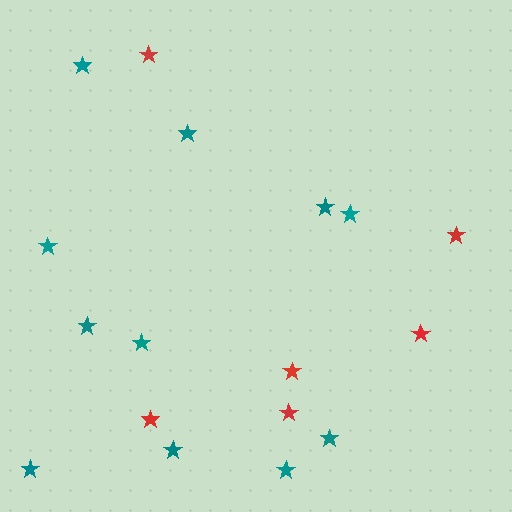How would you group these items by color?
There are 2 groups: one group of red stars (6) and one group of teal stars (11).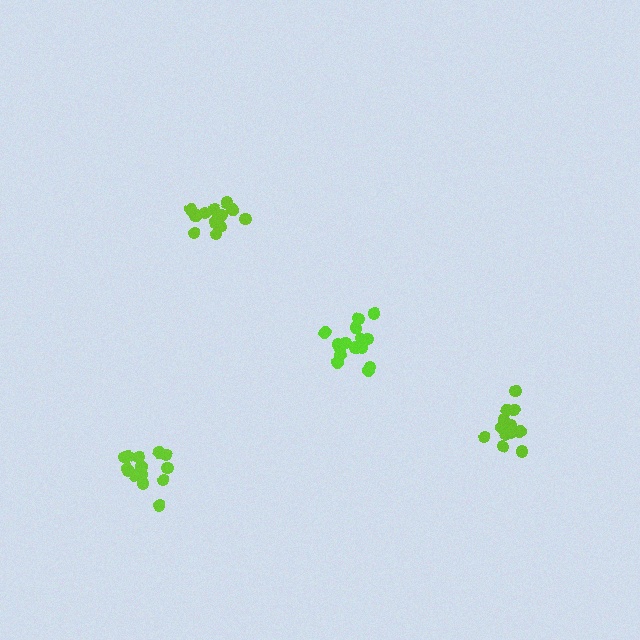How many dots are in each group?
Group 1: 15 dots, Group 2: 14 dots, Group 3: 12 dots, Group 4: 14 dots (55 total).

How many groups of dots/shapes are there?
There are 4 groups.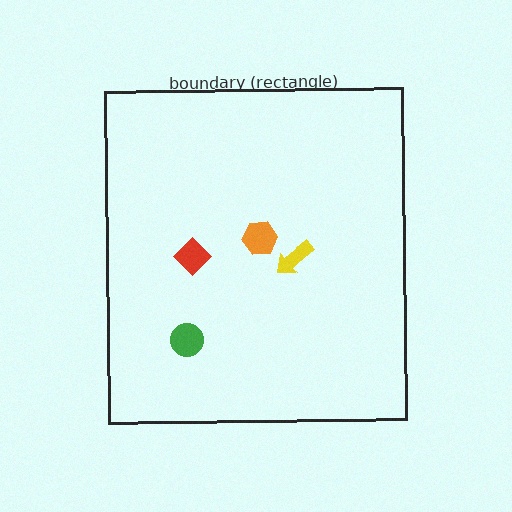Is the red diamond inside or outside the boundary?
Inside.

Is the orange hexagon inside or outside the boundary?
Inside.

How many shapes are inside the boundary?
4 inside, 0 outside.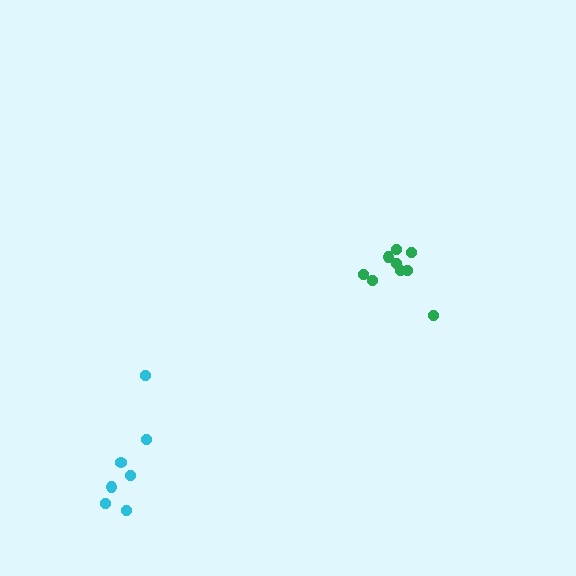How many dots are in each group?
Group 1: 7 dots, Group 2: 9 dots (16 total).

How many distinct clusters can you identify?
There are 2 distinct clusters.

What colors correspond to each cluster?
The clusters are colored: cyan, green.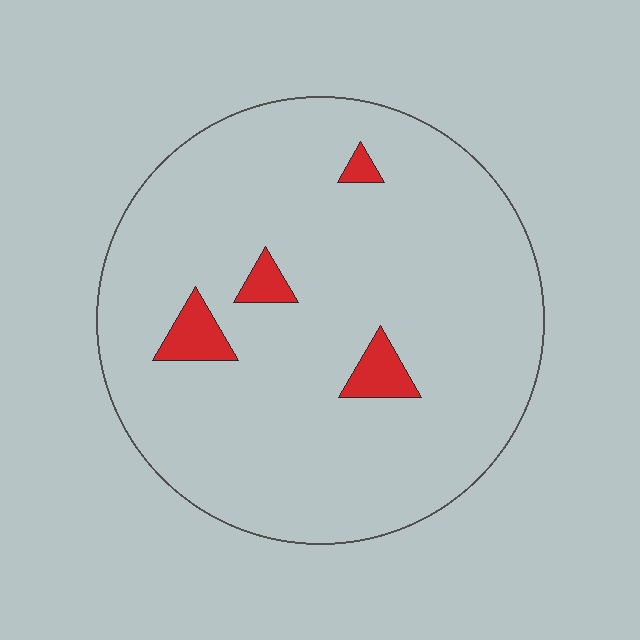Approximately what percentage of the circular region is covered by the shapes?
Approximately 5%.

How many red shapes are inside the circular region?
4.